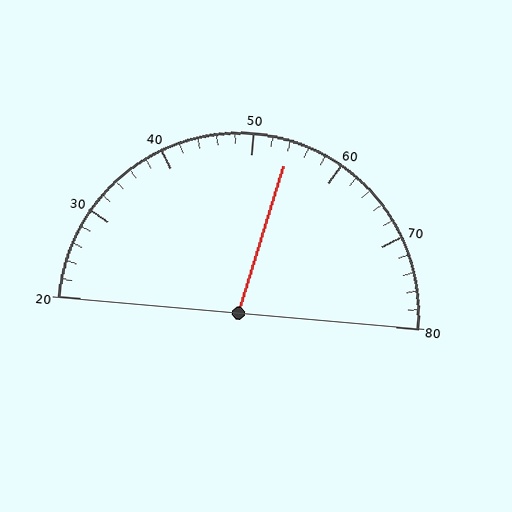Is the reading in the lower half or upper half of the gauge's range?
The reading is in the upper half of the range (20 to 80).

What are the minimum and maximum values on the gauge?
The gauge ranges from 20 to 80.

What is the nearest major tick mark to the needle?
The nearest major tick mark is 50.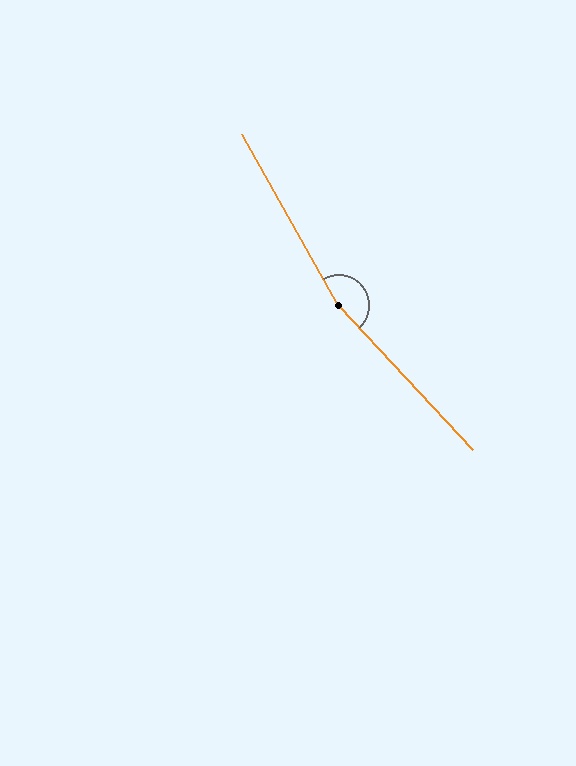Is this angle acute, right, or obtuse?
It is obtuse.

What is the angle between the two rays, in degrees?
Approximately 167 degrees.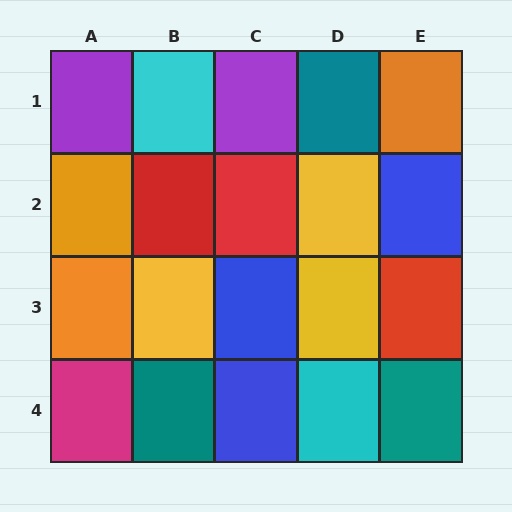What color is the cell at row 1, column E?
Orange.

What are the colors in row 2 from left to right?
Orange, red, red, yellow, blue.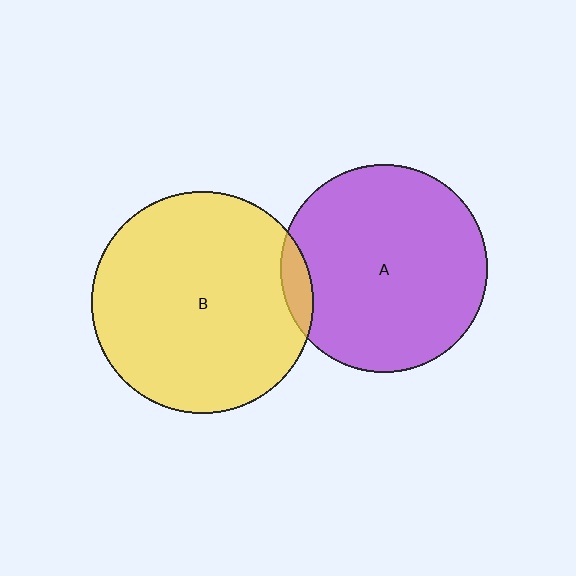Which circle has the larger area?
Circle B (yellow).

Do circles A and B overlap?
Yes.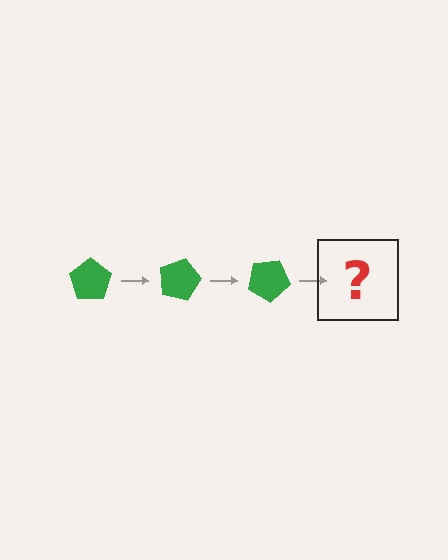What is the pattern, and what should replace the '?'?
The pattern is that the pentagon rotates 15 degrees each step. The '?' should be a green pentagon rotated 45 degrees.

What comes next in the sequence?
The next element should be a green pentagon rotated 45 degrees.